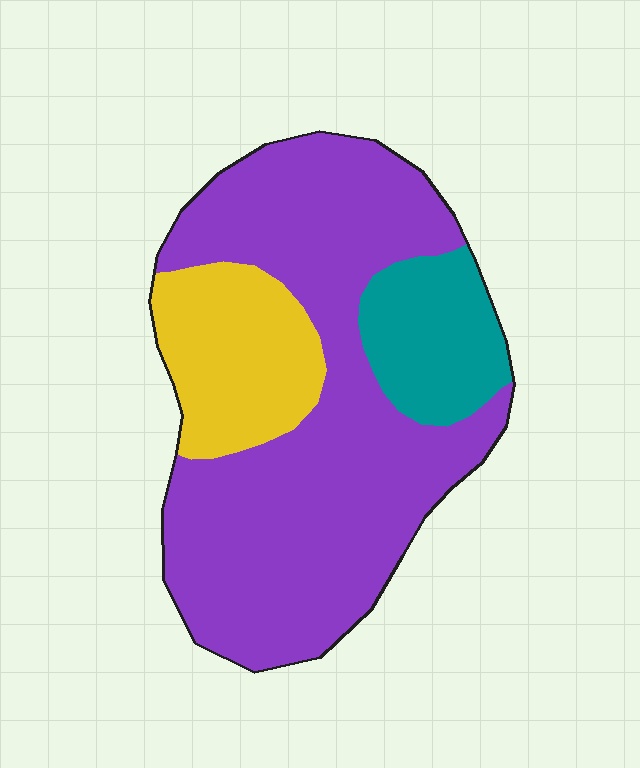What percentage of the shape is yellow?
Yellow covers around 20% of the shape.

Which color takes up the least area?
Teal, at roughly 15%.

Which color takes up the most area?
Purple, at roughly 65%.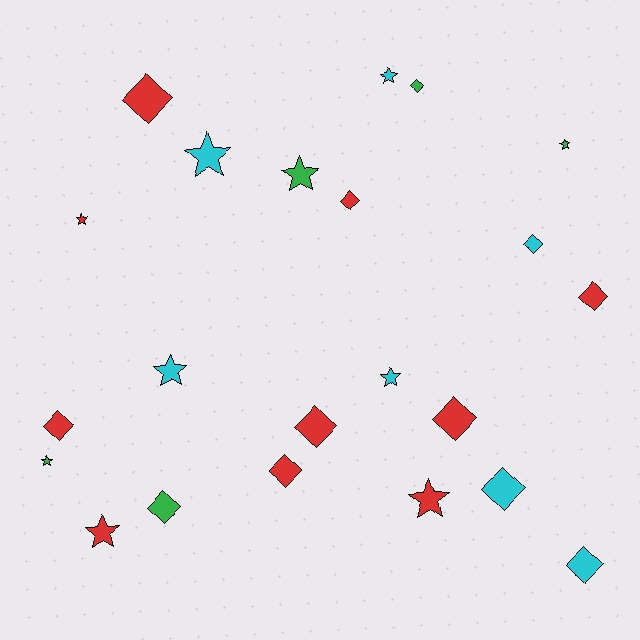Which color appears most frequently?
Red, with 10 objects.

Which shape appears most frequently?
Diamond, with 12 objects.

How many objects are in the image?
There are 22 objects.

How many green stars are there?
There are 3 green stars.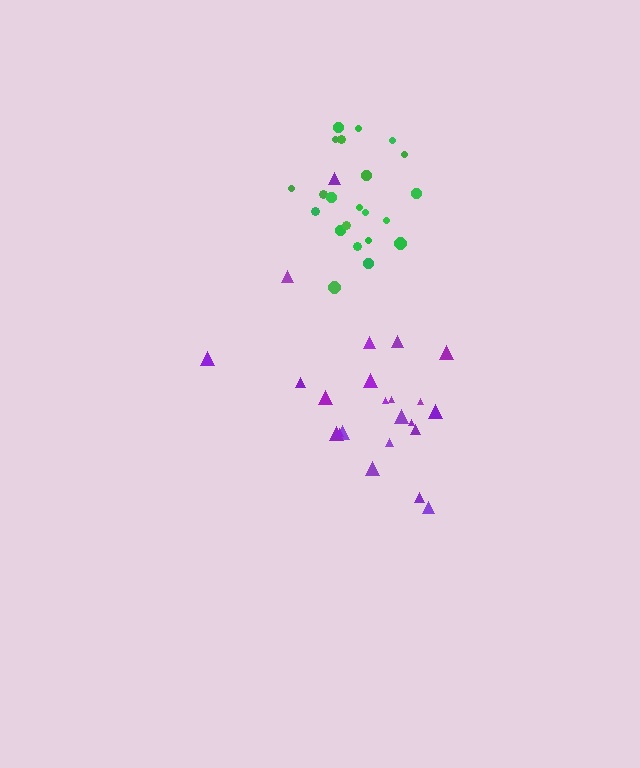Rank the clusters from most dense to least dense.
green, purple.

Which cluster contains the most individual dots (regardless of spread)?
Purple (23).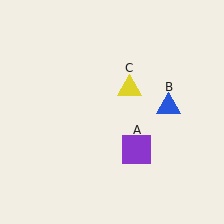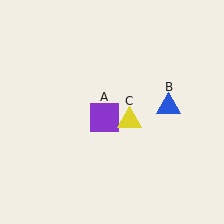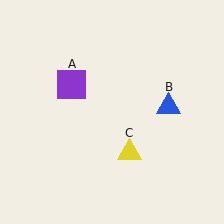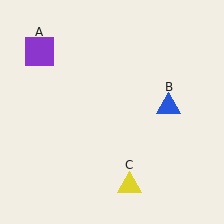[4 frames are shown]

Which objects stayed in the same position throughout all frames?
Blue triangle (object B) remained stationary.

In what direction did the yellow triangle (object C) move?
The yellow triangle (object C) moved down.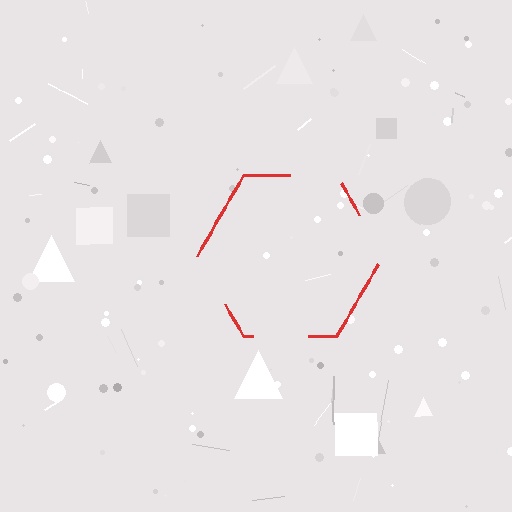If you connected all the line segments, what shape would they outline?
They would outline a hexagon.